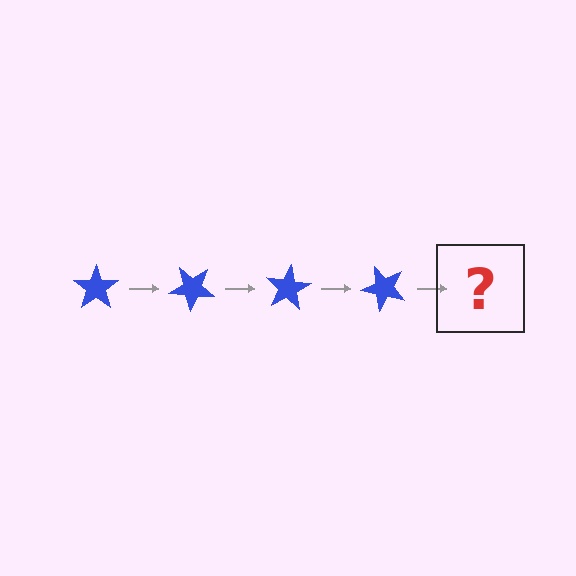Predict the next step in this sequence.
The next step is a blue star rotated 160 degrees.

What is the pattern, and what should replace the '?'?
The pattern is that the star rotates 40 degrees each step. The '?' should be a blue star rotated 160 degrees.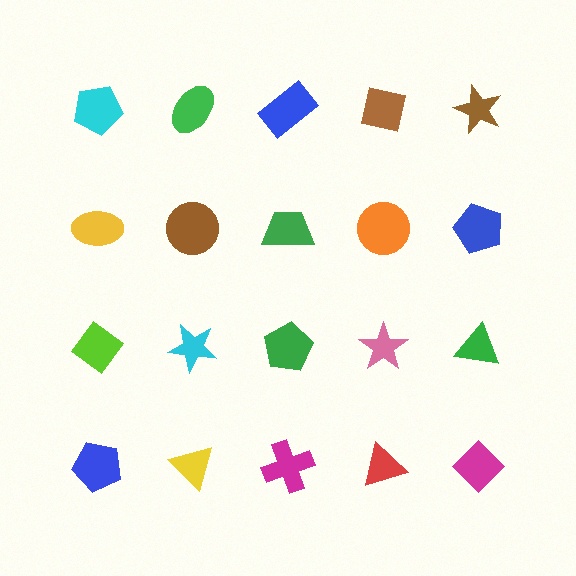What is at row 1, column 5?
A brown star.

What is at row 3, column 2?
A cyan star.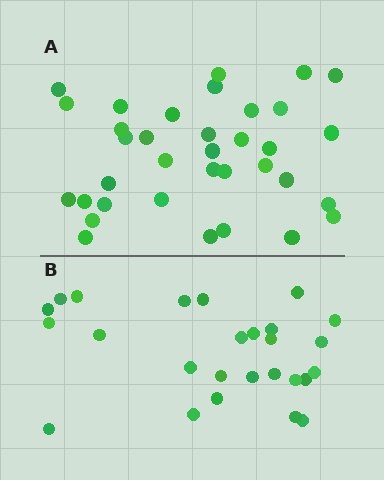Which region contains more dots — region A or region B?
Region A (the top region) has more dots.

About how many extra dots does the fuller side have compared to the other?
Region A has roughly 8 or so more dots than region B.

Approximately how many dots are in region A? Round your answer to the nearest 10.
About 40 dots. (The exact count is 35, which rounds to 40.)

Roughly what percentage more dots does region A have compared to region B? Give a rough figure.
About 35% more.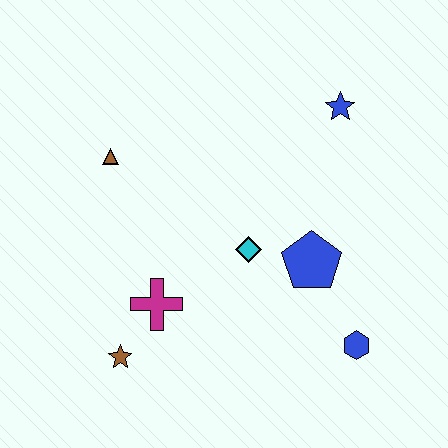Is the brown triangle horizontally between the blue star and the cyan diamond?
No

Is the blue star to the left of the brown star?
No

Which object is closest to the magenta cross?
The brown star is closest to the magenta cross.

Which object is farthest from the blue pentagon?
The brown triangle is farthest from the blue pentagon.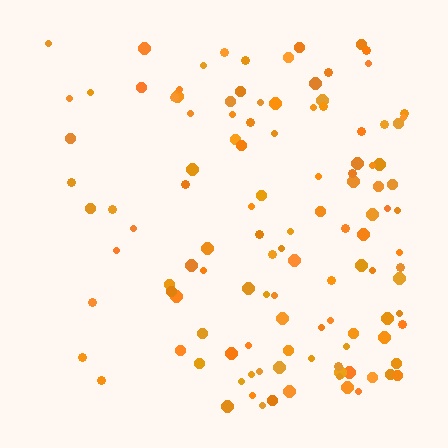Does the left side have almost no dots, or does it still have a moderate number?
Still a moderate number, just noticeably fewer than the right.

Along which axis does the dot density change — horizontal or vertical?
Horizontal.